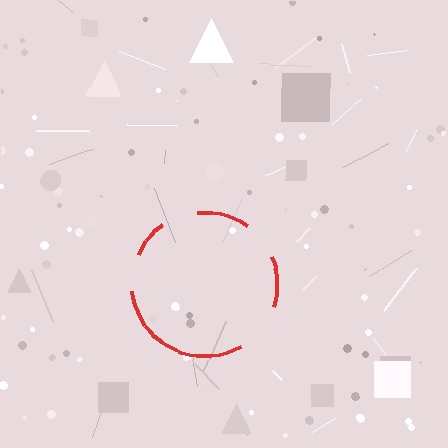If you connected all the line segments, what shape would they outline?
They would outline a circle.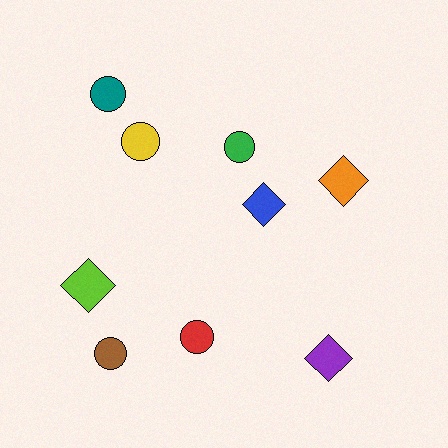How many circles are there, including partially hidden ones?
There are 5 circles.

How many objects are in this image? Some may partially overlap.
There are 9 objects.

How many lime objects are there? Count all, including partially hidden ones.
There is 1 lime object.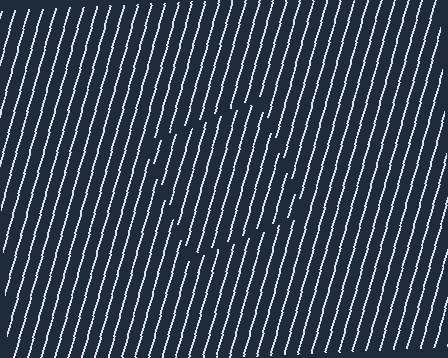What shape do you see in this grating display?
An illusory square. The interior of the shape contains the same grating, shifted by half a period — the contour is defined by the phase discontinuity where line-ends from the inner and outer gratings abut.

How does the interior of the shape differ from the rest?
The interior of the shape contains the same grating, shifted by half a period — the contour is defined by the phase discontinuity where line-ends from the inner and outer gratings abut.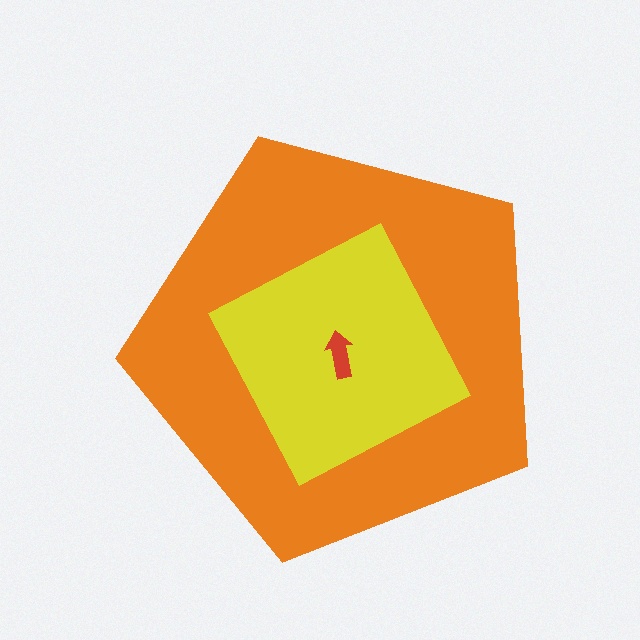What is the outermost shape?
The orange pentagon.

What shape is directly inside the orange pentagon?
The yellow square.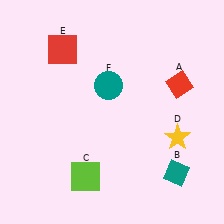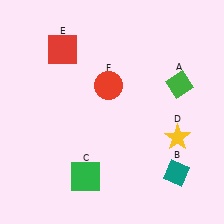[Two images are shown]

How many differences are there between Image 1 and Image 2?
There are 3 differences between the two images.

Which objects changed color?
A changed from red to green. C changed from lime to green. F changed from teal to red.